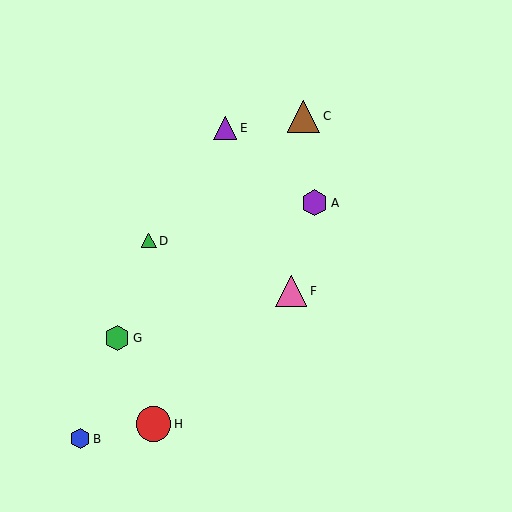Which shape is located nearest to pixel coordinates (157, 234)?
The green triangle (labeled D) at (149, 241) is nearest to that location.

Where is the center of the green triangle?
The center of the green triangle is at (149, 241).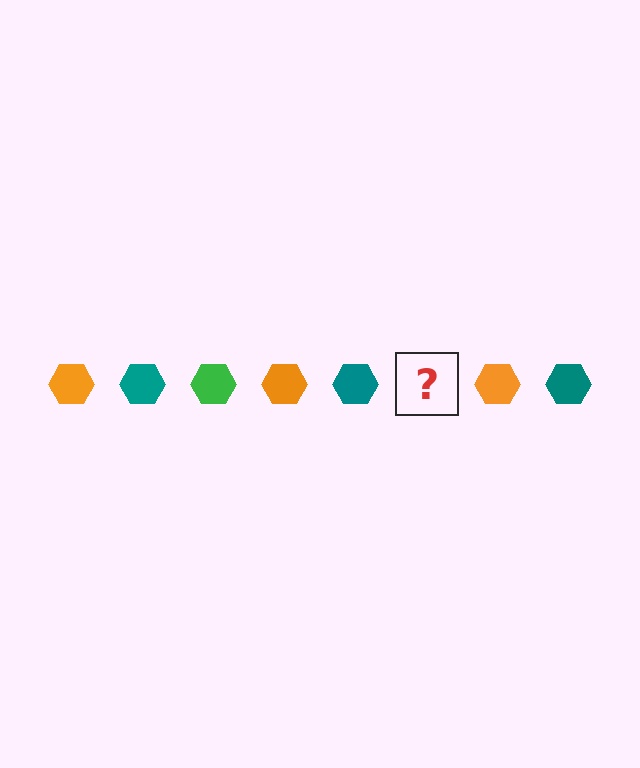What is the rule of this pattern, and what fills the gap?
The rule is that the pattern cycles through orange, teal, green hexagons. The gap should be filled with a green hexagon.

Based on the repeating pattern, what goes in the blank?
The blank should be a green hexagon.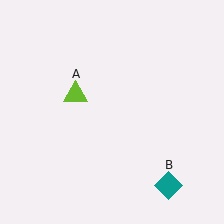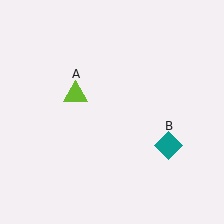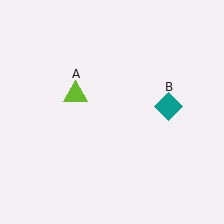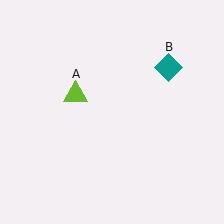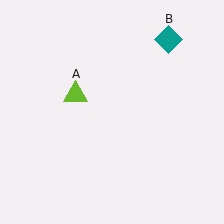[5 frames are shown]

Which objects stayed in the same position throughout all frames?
Lime triangle (object A) remained stationary.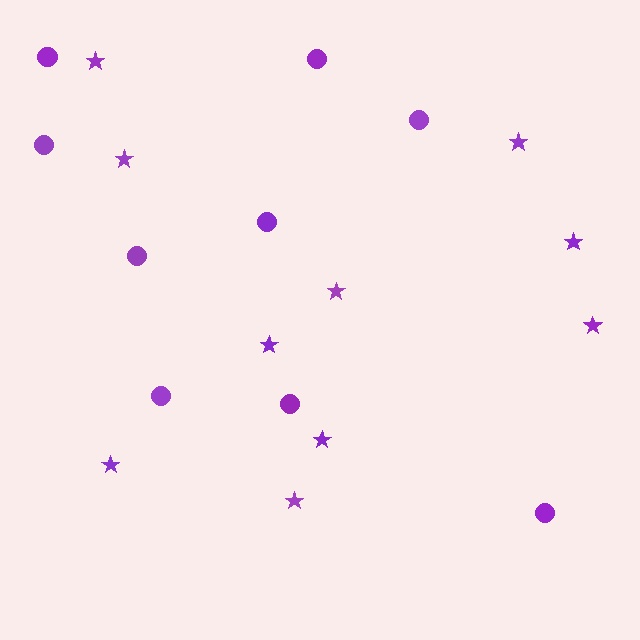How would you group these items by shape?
There are 2 groups: one group of circles (9) and one group of stars (10).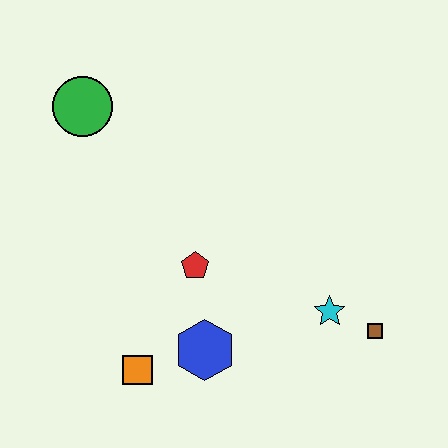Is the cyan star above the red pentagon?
No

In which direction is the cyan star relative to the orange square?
The cyan star is to the right of the orange square.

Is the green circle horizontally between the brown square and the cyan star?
No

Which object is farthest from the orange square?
The green circle is farthest from the orange square.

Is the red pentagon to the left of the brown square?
Yes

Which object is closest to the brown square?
The cyan star is closest to the brown square.